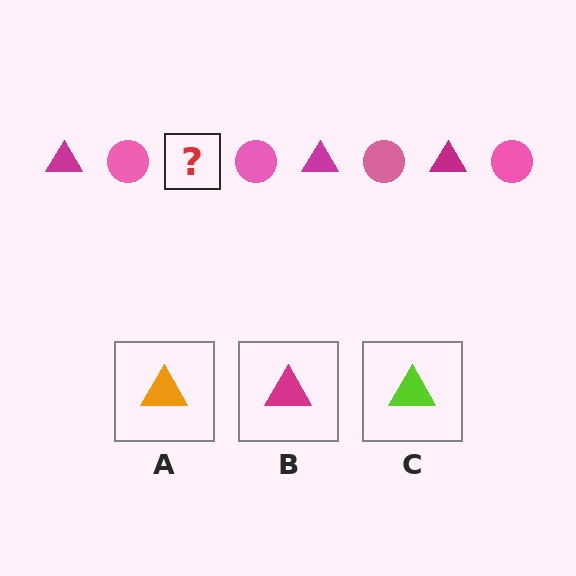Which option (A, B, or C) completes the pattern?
B.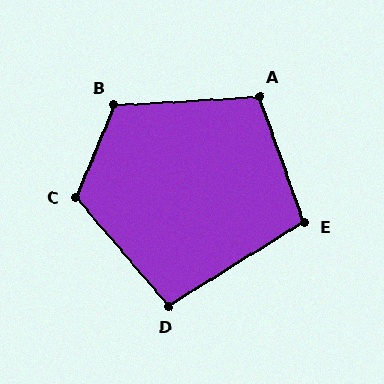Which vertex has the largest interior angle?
C, at approximately 117 degrees.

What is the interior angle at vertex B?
Approximately 116 degrees (obtuse).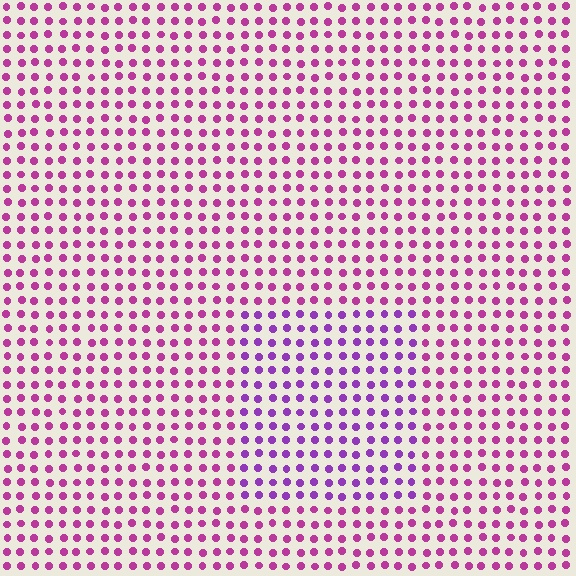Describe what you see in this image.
The image is filled with small magenta elements in a uniform arrangement. A rectangle-shaped region is visible where the elements are tinted to a slightly different hue, forming a subtle color boundary.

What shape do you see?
I see a rectangle.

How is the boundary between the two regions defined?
The boundary is defined purely by a slight shift in hue (about 32 degrees). Spacing, size, and orientation are identical on both sides.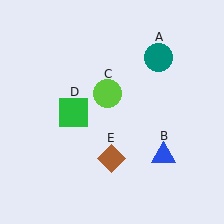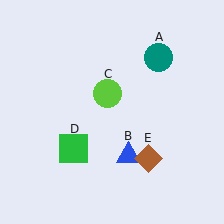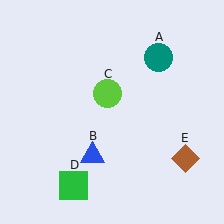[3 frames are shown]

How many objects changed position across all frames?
3 objects changed position: blue triangle (object B), green square (object D), brown diamond (object E).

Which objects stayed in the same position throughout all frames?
Teal circle (object A) and lime circle (object C) remained stationary.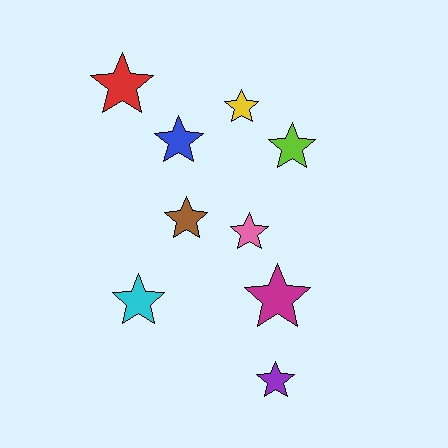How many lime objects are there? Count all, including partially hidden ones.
There is 1 lime object.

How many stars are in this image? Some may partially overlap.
There are 9 stars.